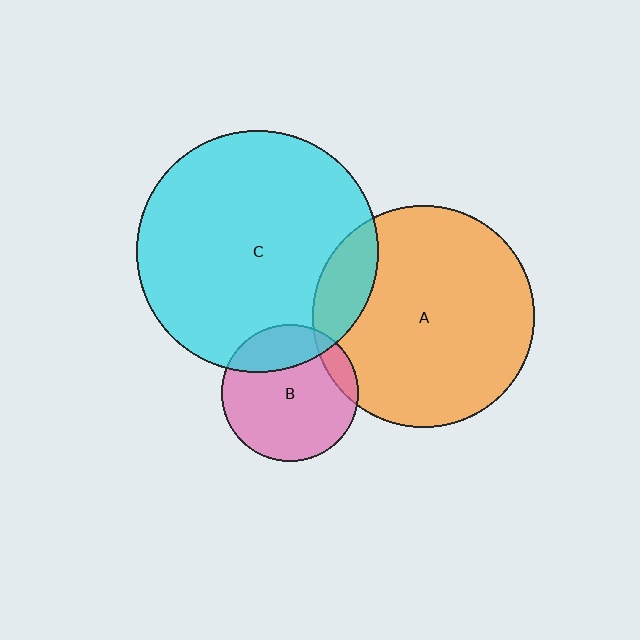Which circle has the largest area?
Circle C (cyan).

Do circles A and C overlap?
Yes.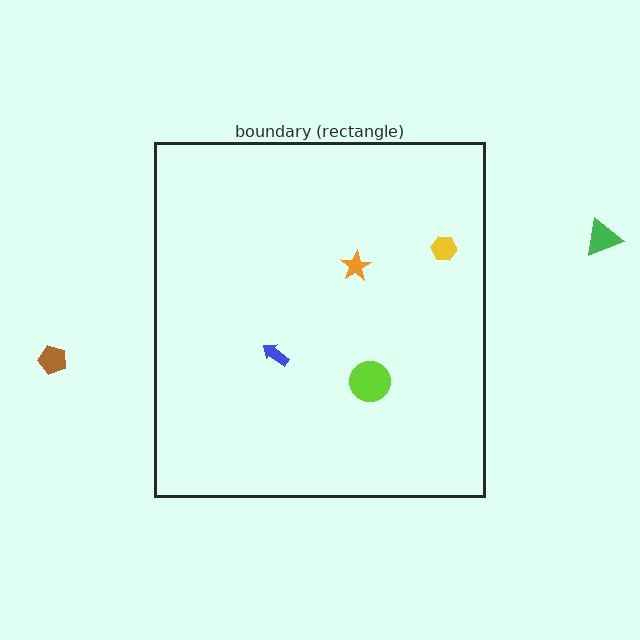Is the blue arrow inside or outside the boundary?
Inside.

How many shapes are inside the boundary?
4 inside, 2 outside.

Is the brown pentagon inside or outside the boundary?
Outside.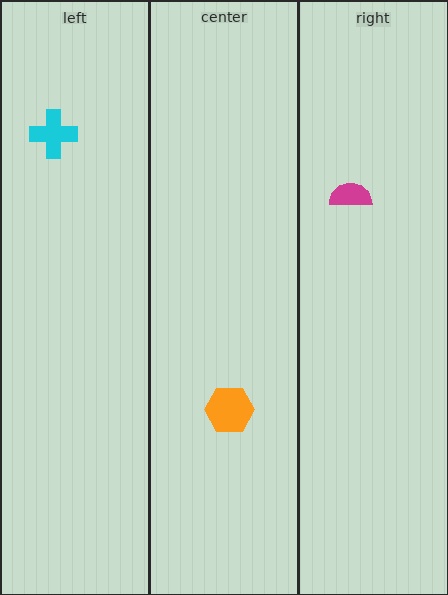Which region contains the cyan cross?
The left region.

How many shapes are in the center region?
1.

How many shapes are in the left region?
1.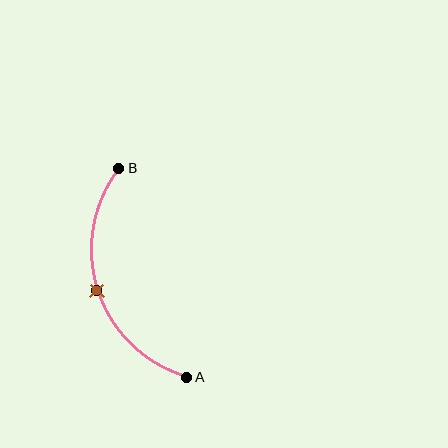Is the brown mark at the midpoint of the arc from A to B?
Yes. The brown mark lies on the arc at equal arc-length from both A and B — it is the arc midpoint.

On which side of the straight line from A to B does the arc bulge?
The arc bulges to the left of the straight line connecting A and B.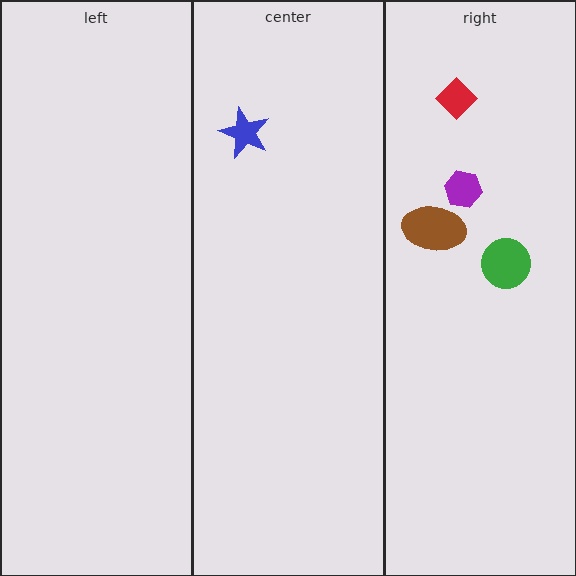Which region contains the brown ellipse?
The right region.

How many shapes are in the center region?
1.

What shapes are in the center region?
The blue star.